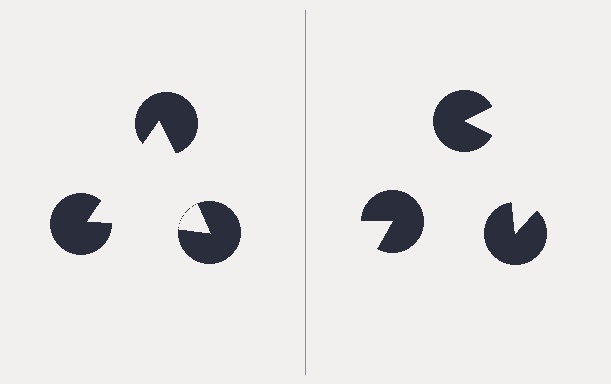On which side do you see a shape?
An illusory triangle appears on the left side. On the right side the wedge cuts are rotated, so no coherent shape forms.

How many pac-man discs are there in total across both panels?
6 — 3 on each side.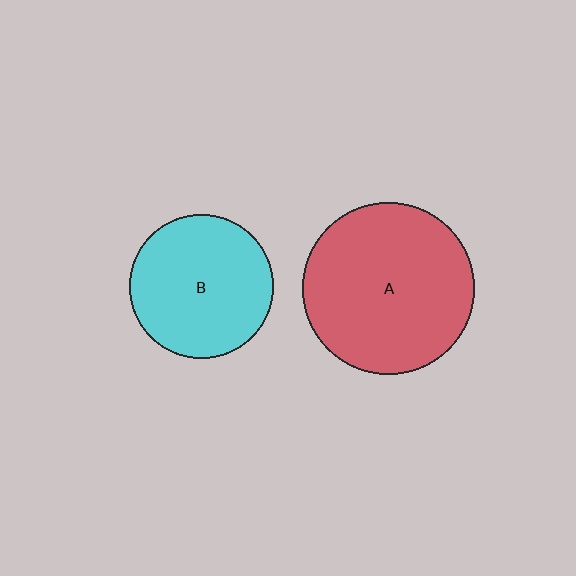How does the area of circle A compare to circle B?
Approximately 1.4 times.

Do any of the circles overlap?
No, none of the circles overlap.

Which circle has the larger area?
Circle A (red).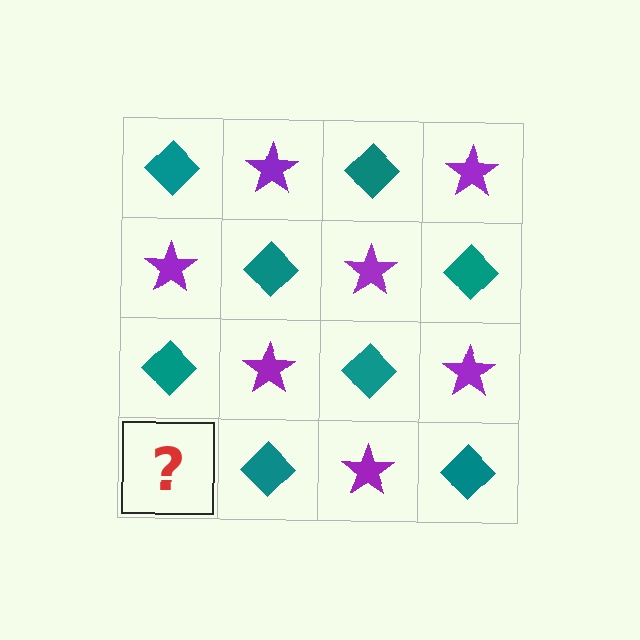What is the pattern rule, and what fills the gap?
The rule is that it alternates teal diamond and purple star in a checkerboard pattern. The gap should be filled with a purple star.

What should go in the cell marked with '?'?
The missing cell should contain a purple star.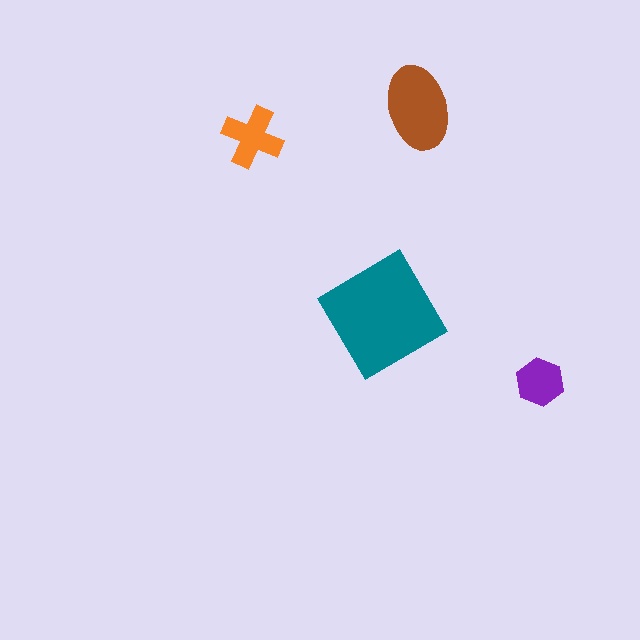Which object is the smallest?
The purple hexagon.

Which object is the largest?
The teal diamond.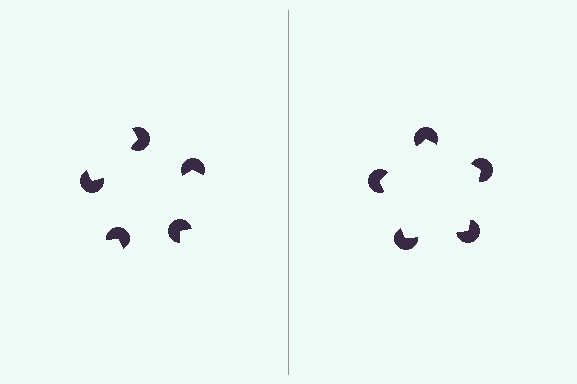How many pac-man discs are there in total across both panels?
10 — 5 on each side.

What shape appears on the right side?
An illusory pentagon.